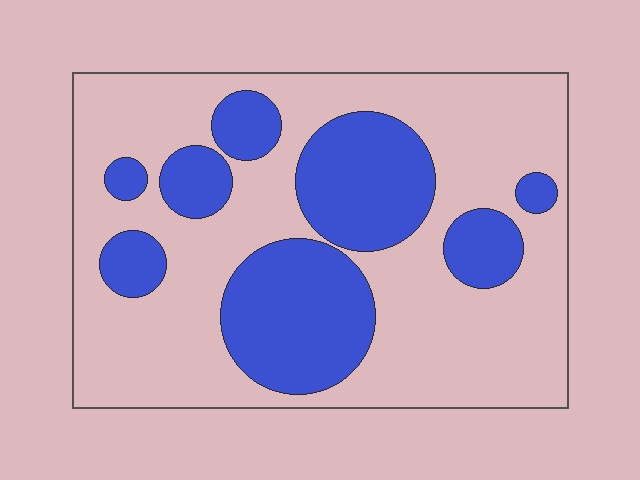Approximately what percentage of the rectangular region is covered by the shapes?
Approximately 35%.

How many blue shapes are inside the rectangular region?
8.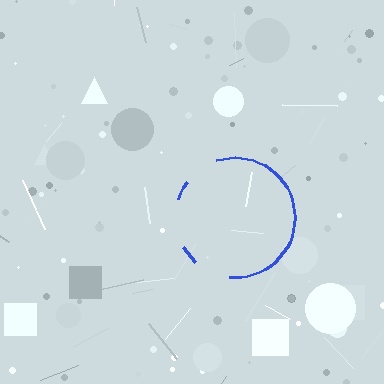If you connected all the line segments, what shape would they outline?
They would outline a circle.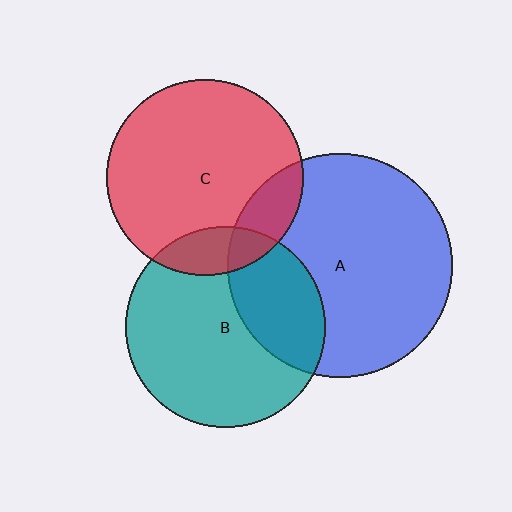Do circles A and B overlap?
Yes.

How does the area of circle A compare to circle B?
Approximately 1.3 times.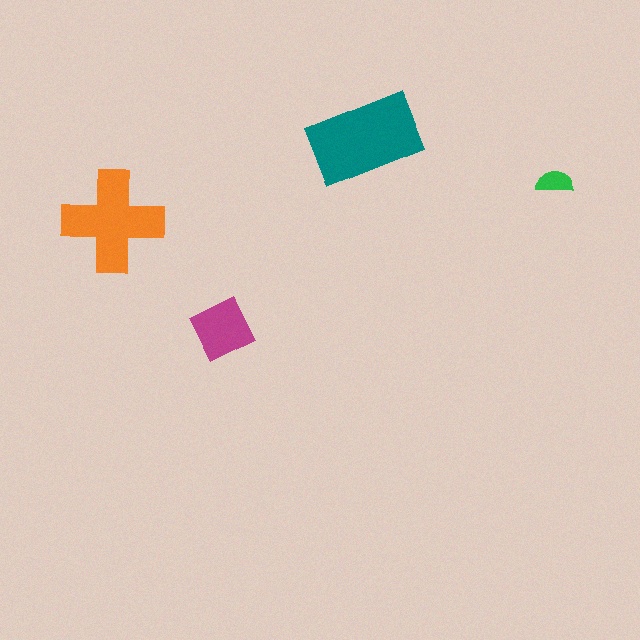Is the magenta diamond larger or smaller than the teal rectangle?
Smaller.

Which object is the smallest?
The green semicircle.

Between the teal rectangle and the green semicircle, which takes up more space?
The teal rectangle.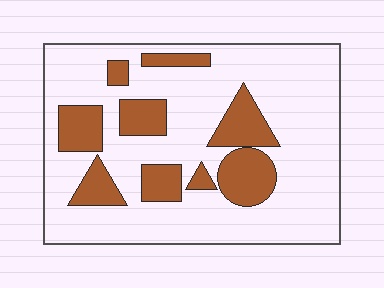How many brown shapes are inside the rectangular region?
9.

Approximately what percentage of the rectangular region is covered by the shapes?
Approximately 25%.